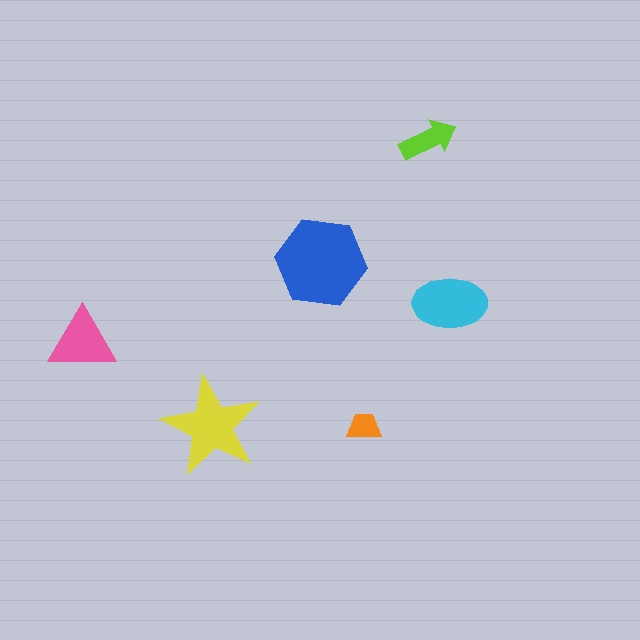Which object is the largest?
The blue hexagon.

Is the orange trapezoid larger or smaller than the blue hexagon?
Smaller.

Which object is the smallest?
The orange trapezoid.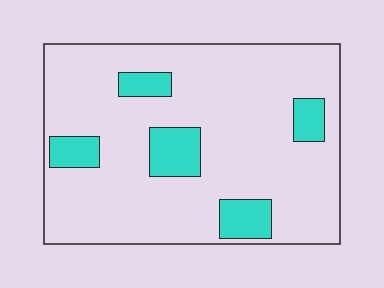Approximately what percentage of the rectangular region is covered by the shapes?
Approximately 15%.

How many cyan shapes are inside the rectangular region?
5.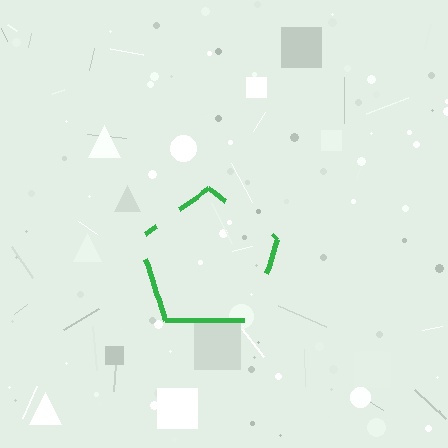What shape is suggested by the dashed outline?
The dashed outline suggests a pentagon.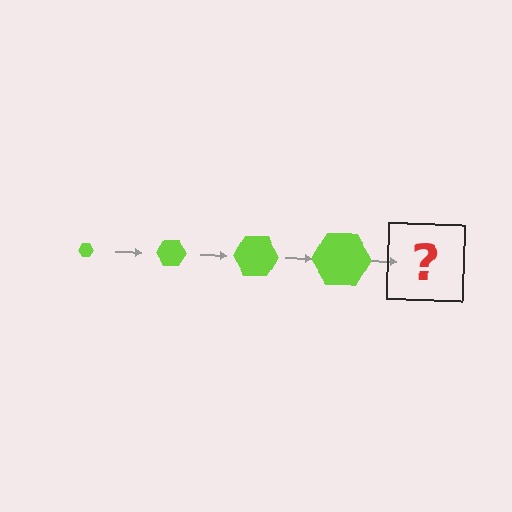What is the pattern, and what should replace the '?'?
The pattern is that the hexagon gets progressively larger each step. The '?' should be a lime hexagon, larger than the previous one.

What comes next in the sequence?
The next element should be a lime hexagon, larger than the previous one.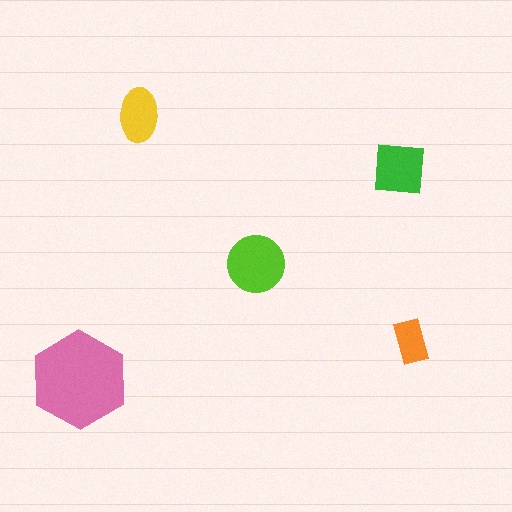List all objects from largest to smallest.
The pink hexagon, the lime circle, the green square, the yellow ellipse, the orange rectangle.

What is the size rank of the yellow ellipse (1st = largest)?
4th.